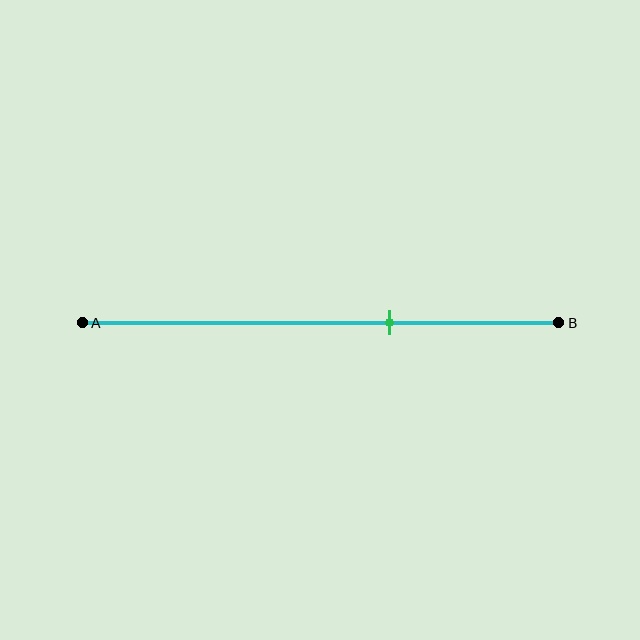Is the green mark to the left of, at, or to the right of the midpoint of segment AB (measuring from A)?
The green mark is to the right of the midpoint of segment AB.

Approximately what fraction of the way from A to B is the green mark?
The green mark is approximately 65% of the way from A to B.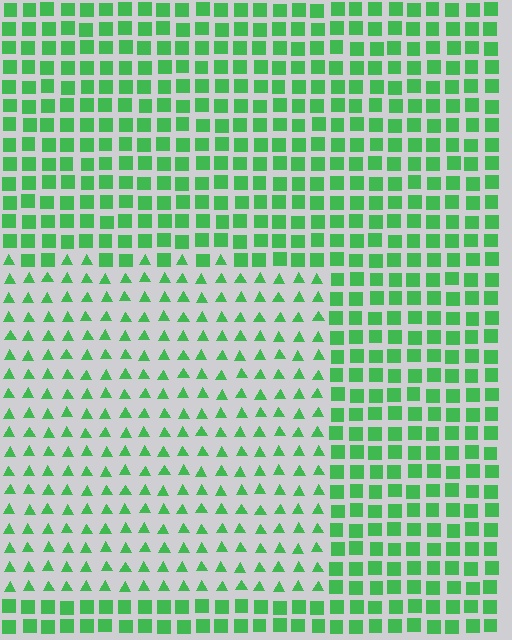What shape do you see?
I see a rectangle.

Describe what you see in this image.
The image is filled with small green elements arranged in a uniform grid. A rectangle-shaped region contains triangles, while the surrounding area contains squares. The boundary is defined purely by the change in element shape.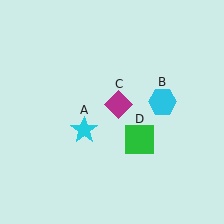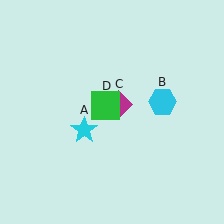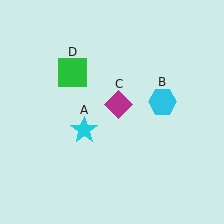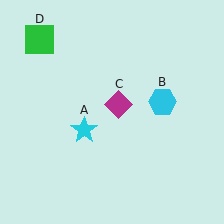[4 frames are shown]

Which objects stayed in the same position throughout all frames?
Cyan star (object A) and cyan hexagon (object B) and magenta diamond (object C) remained stationary.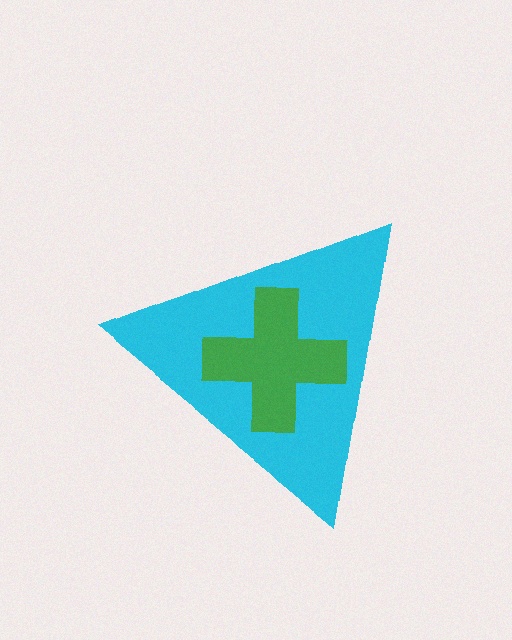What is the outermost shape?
The cyan triangle.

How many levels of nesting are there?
2.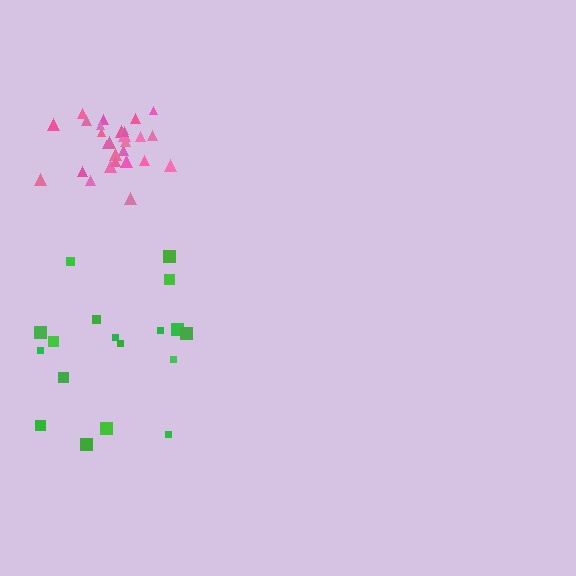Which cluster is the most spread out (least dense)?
Green.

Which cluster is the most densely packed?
Pink.